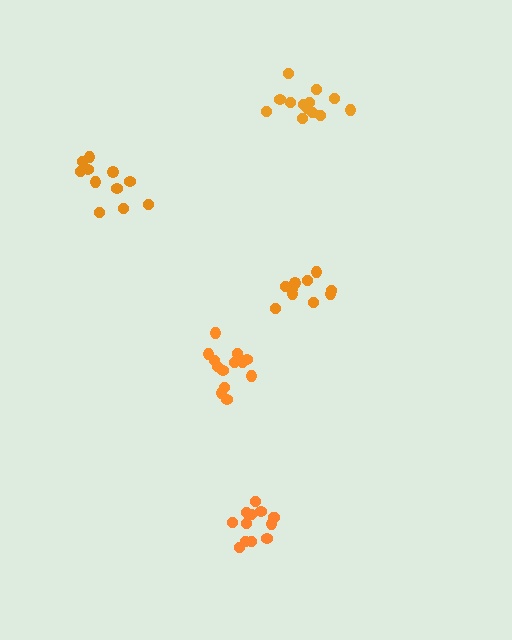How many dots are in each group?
Group 1: 10 dots, Group 2: 13 dots, Group 3: 13 dots, Group 4: 11 dots, Group 5: 13 dots (60 total).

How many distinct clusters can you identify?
There are 5 distinct clusters.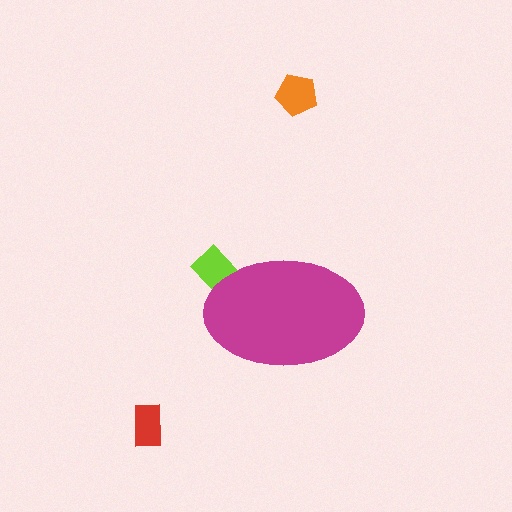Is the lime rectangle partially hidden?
Yes, the lime rectangle is partially hidden behind the magenta ellipse.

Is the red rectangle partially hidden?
No, the red rectangle is fully visible.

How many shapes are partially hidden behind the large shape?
1 shape is partially hidden.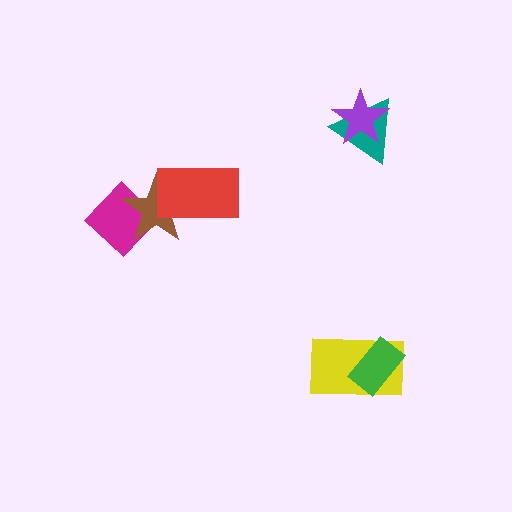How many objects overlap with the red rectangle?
1 object overlaps with the red rectangle.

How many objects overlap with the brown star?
2 objects overlap with the brown star.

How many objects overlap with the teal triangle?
1 object overlaps with the teal triangle.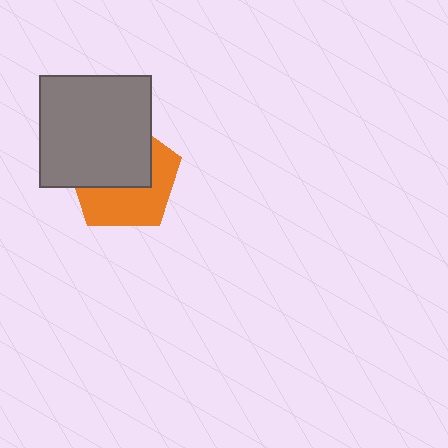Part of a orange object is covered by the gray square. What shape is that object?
It is a pentagon.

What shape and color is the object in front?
The object in front is a gray square.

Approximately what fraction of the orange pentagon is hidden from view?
Roughly 51% of the orange pentagon is hidden behind the gray square.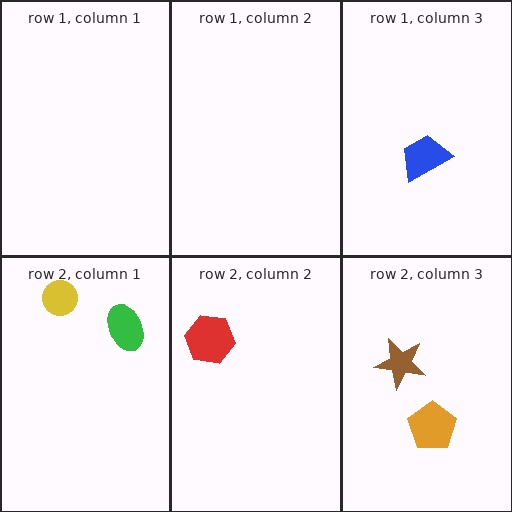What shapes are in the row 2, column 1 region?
The green ellipse, the yellow circle.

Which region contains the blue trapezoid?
The row 1, column 3 region.